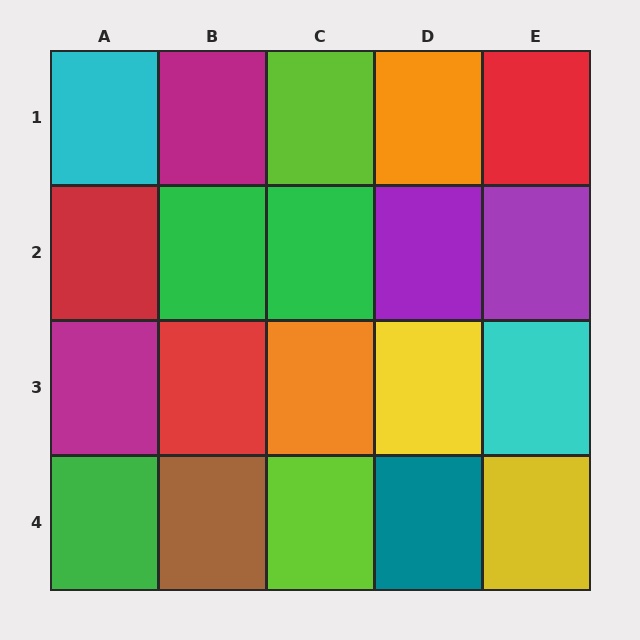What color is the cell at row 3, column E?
Cyan.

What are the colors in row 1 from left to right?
Cyan, magenta, lime, orange, red.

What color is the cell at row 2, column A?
Red.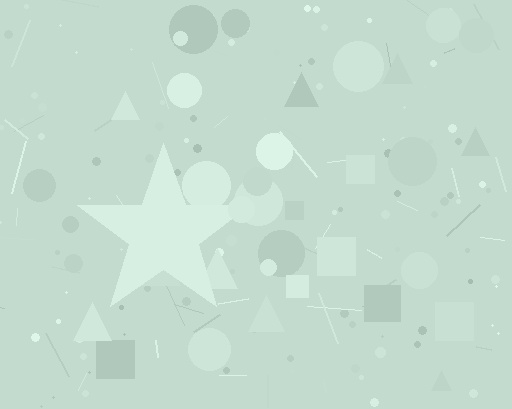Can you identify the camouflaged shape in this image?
The camouflaged shape is a star.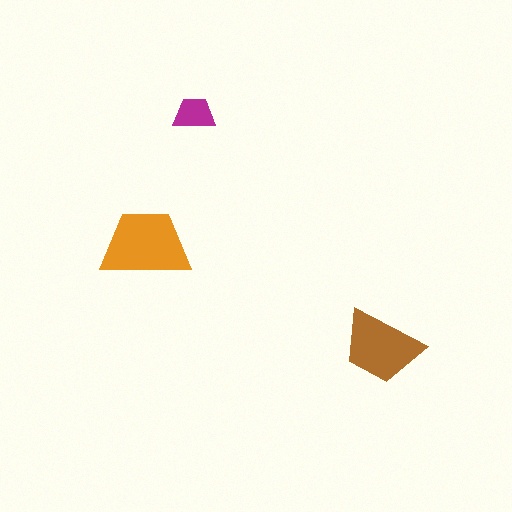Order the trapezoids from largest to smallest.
the orange one, the brown one, the magenta one.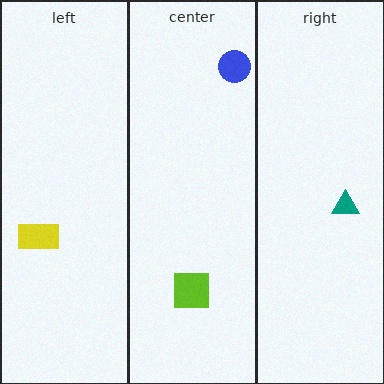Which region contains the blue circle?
The center region.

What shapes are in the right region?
The teal triangle.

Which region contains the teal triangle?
The right region.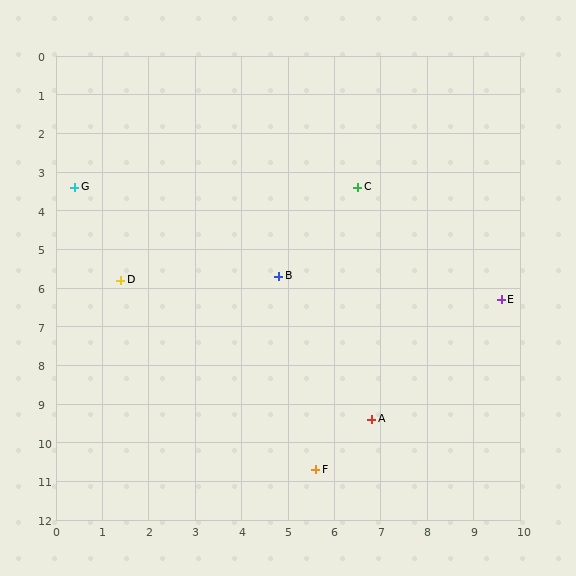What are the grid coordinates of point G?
Point G is at approximately (0.4, 3.4).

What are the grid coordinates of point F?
Point F is at approximately (5.6, 10.7).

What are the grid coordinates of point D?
Point D is at approximately (1.4, 5.8).